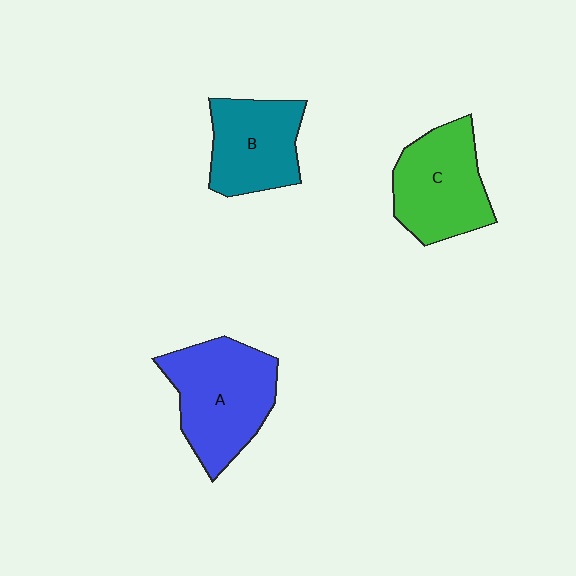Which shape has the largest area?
Shape A (blue).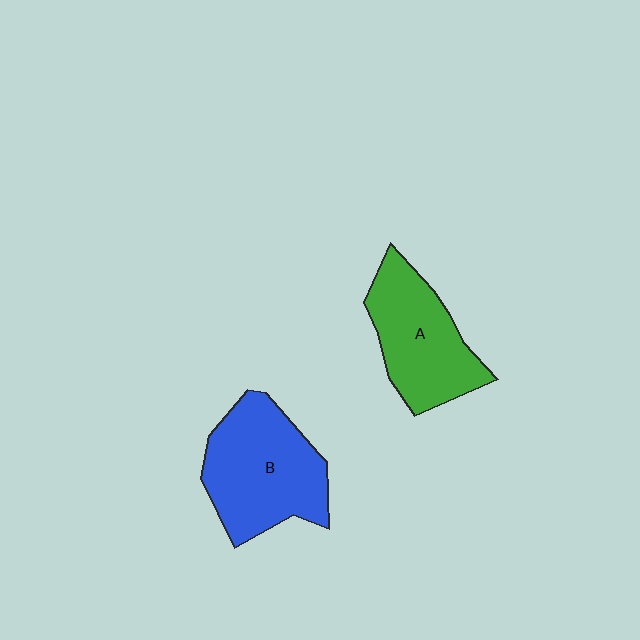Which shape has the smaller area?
Shape A (green).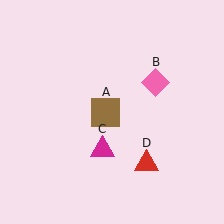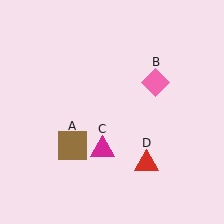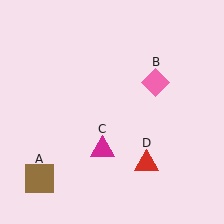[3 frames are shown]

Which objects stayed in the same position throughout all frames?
Pink diamond (object B) and magenta triangle (object C) and red triangle (object D) remained stationary.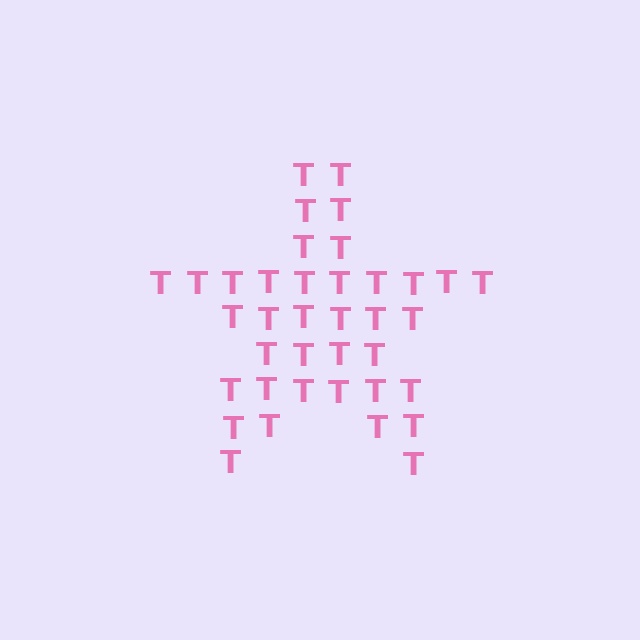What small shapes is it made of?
It is made of small letter T's.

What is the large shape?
The large shape is a star.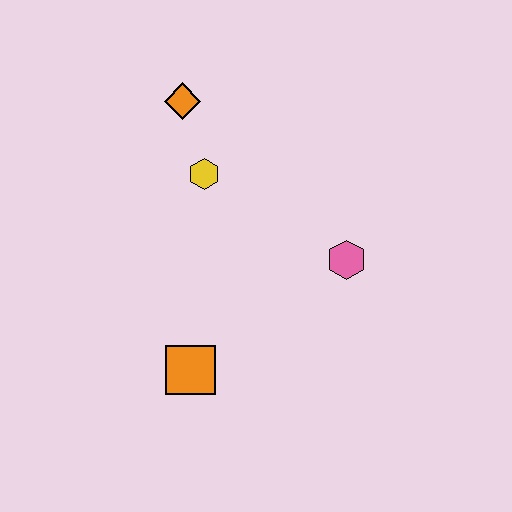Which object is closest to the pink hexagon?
The yellow hexagon is closest to the pink hexagon.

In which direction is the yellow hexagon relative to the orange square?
The yellow hexagon is above the orange square.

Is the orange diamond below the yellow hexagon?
No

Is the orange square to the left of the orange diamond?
No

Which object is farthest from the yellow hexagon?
The orange square is farthest from the yellow hexagon.